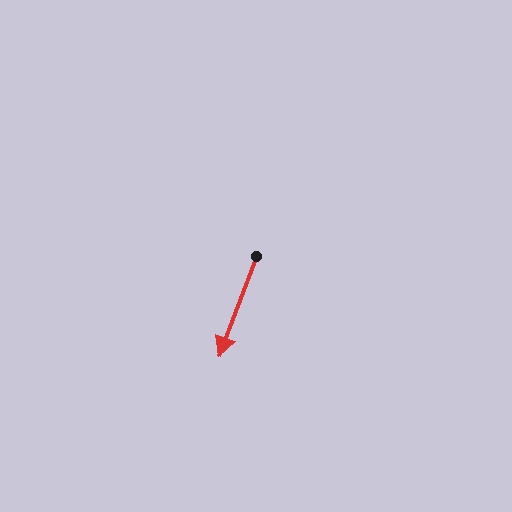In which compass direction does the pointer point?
South.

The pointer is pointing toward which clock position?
Roughly 7 o'clock.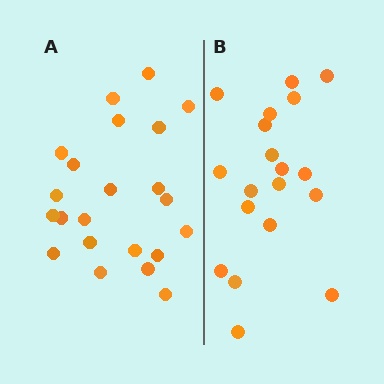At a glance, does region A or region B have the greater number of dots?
Region A (the left region) has more dots.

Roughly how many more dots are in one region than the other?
Region A has just a few more — roughly 2 or 3 more dots than region B.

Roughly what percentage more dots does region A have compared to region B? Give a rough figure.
About 15% more.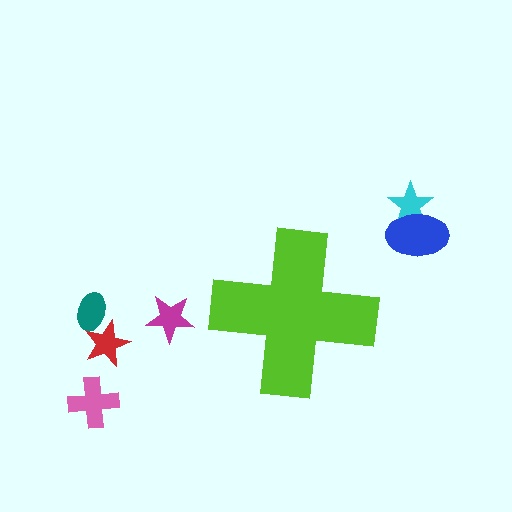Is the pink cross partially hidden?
No, the pink cross is fully visible.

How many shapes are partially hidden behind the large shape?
0 shapes are partially hidden.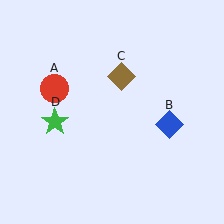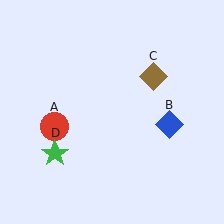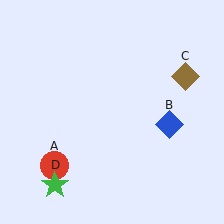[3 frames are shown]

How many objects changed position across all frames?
3 objects changed position: red circle (object A), brown diamond (object C), green star (object D).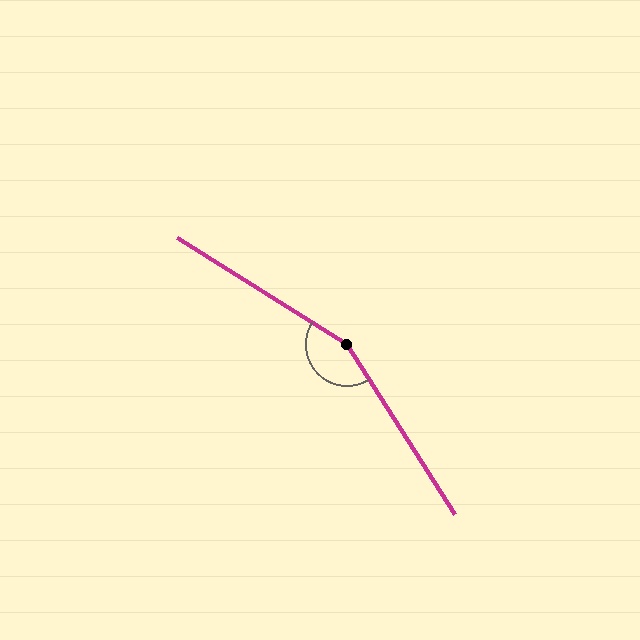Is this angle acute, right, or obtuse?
It is obtuse.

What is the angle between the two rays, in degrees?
Approximately 154 degrees.